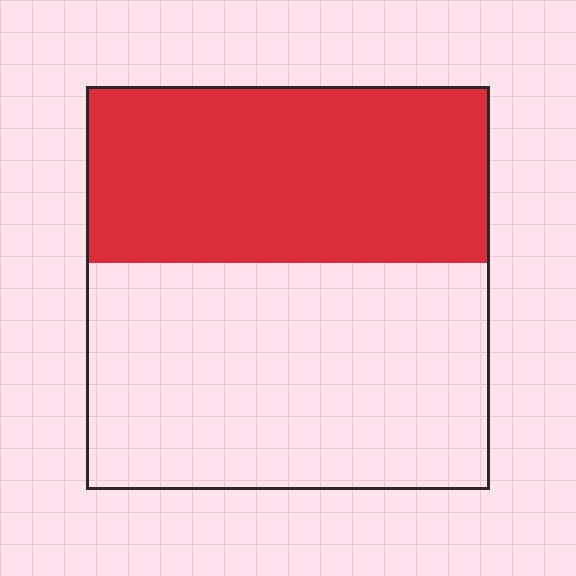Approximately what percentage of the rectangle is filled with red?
Approximately 45%.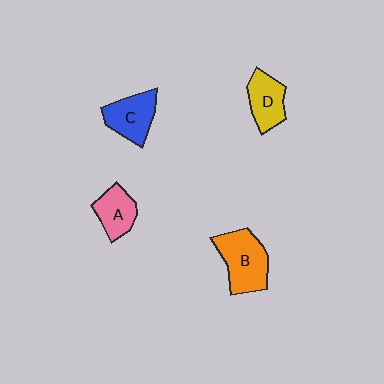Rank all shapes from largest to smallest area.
From largest to smallest: B (orange), C (blue), D (yellow), A (pink).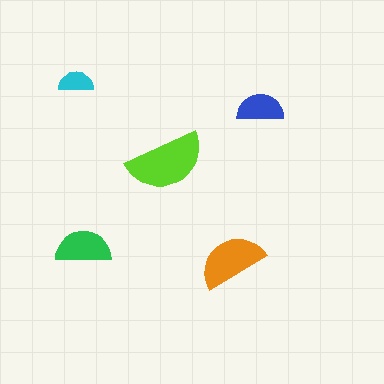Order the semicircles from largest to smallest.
the lime one, the orange one, the green one, the blue one, the cyan one.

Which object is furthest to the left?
The cyan semicircle is leftmost.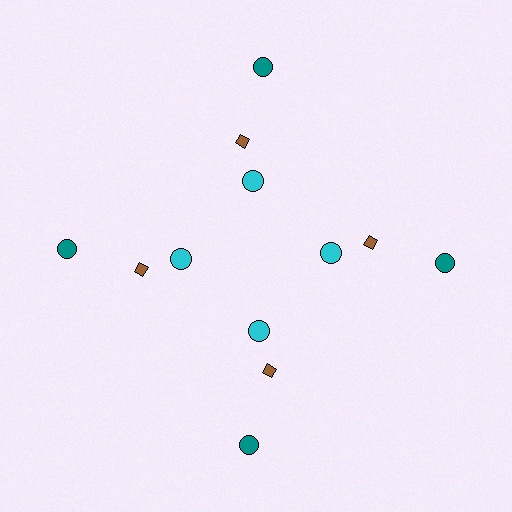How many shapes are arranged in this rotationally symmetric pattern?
There are 12 shapes, arranged in 4 groups of 3.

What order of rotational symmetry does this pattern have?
This pattern has 4-fold rotational symmetry.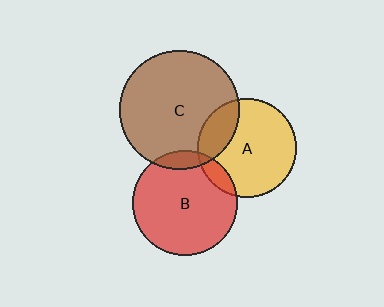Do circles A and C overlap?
Yes.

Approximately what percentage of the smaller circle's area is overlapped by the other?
Approximately 20%.